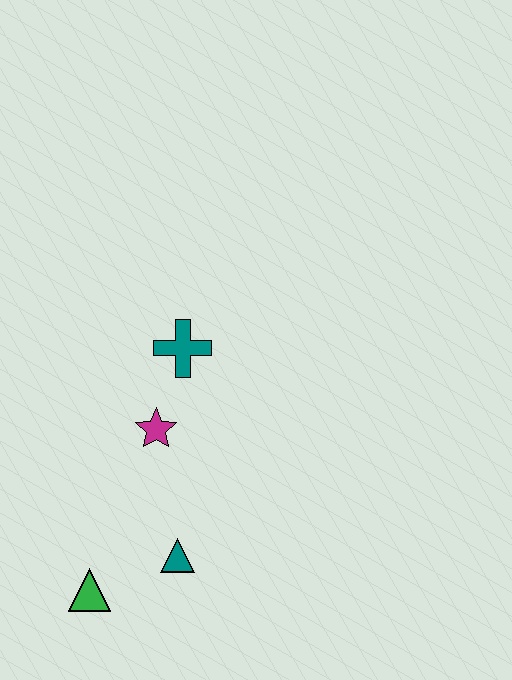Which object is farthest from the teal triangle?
The teal cross is farthest from the teal triangle.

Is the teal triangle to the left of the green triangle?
No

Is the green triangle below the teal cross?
Yes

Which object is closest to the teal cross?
The magenta star is closest to the teal cross.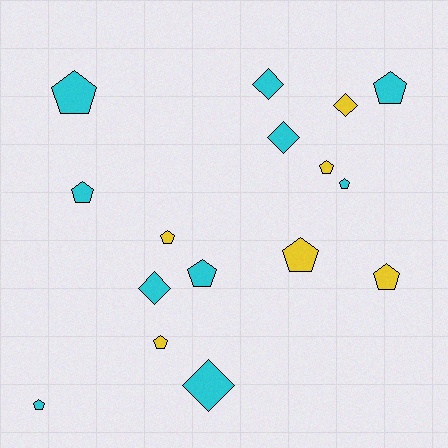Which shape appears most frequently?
Pentagon, with 11 objects.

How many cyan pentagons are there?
There are 6 cyan pentagons.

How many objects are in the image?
There are 16 objects.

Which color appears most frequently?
Cyan, with 10 objects.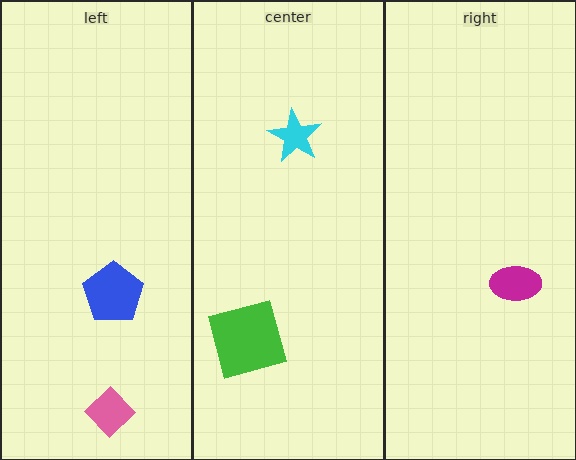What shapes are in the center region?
The cyan star, the green square.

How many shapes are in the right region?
1.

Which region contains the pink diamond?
The left region.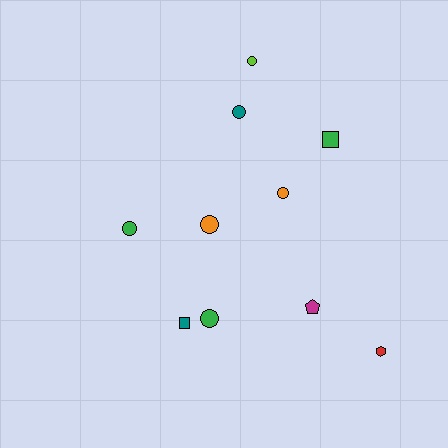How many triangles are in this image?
There are no triangles.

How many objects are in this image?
There are 10 objects.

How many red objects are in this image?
There is 1 red object.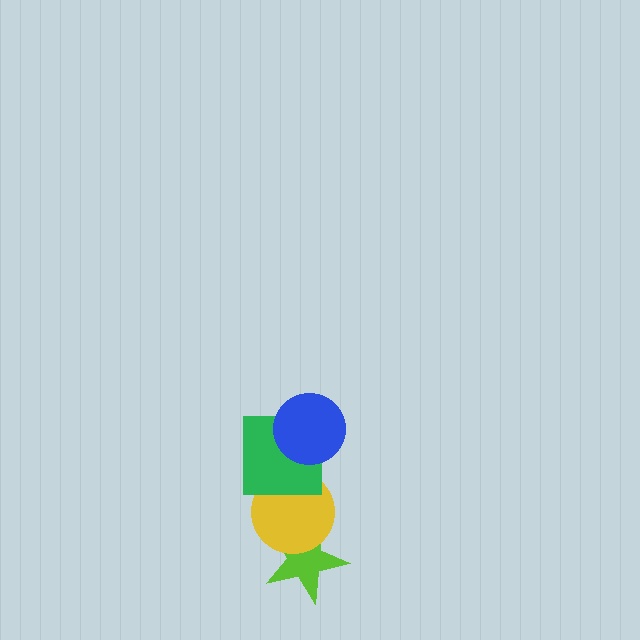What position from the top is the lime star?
The lime star is 4th from the top.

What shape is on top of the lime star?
The yellow circle is on top of the lime star.